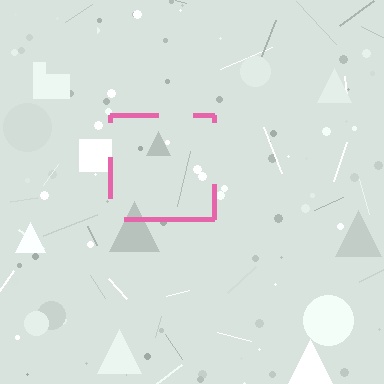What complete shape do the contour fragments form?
The contour fragments form a square.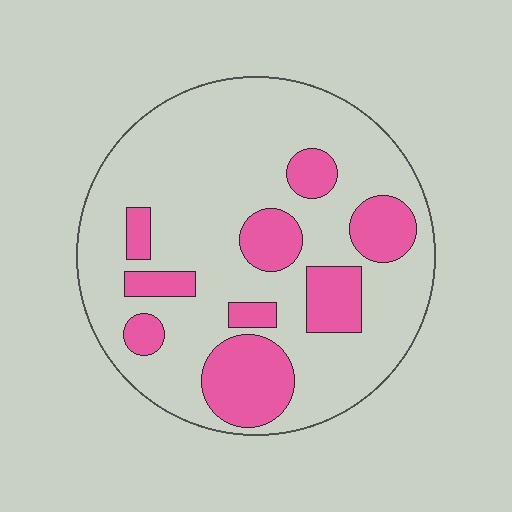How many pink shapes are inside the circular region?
9.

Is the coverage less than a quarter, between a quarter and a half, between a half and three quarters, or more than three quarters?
Between a quarter and a half.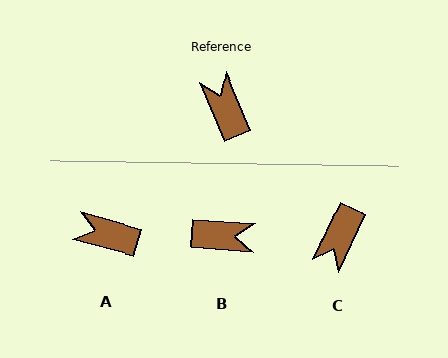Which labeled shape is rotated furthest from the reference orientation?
C, about 133 degrees away.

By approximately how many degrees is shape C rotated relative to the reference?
Approximately 133 degrees counter-clockwise.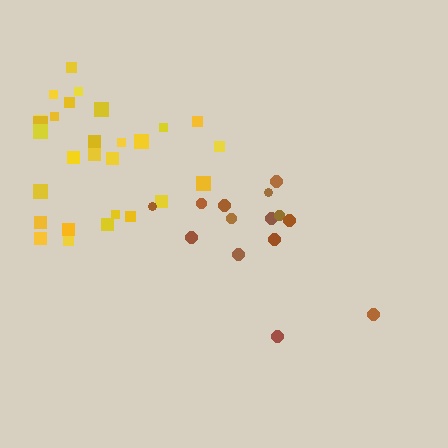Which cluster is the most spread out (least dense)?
Yellow.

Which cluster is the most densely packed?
Brown.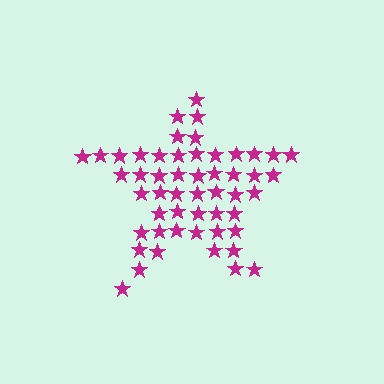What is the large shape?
The large shape is a star.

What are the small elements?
The small elements are stars.